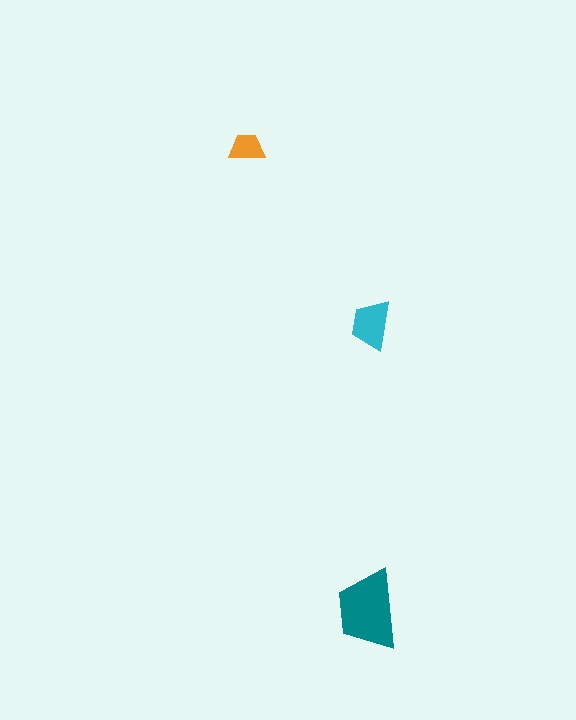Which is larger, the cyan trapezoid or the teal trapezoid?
The teal one.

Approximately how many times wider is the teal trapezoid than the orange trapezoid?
About 2 times wider.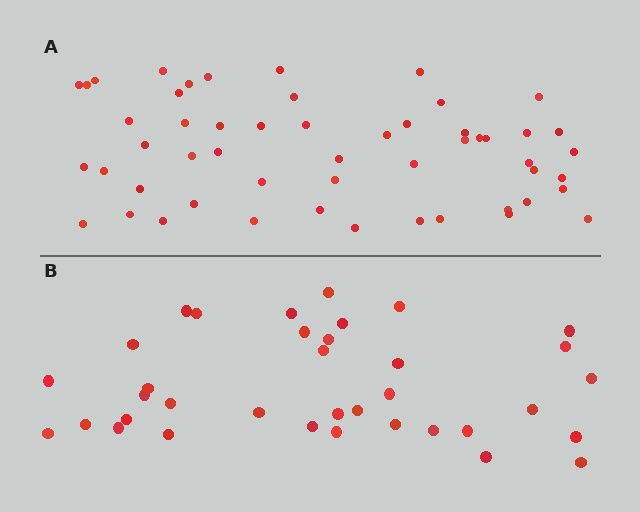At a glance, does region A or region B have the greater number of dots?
Region A (the top region) has more dots.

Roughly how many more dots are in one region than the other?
Region A has approximately 15 more dots than region B.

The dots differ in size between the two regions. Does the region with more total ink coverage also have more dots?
No. Region B has more total ink coverage because its dots are larger, but region A actually contains more individual dots. Total area can be misleading — the number of items is what matters here.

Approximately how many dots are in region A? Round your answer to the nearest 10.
About 50 dots. (The exact count is 53, which rounds to 50.)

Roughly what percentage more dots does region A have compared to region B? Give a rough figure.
About 45% more.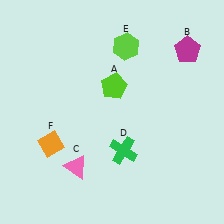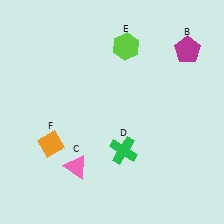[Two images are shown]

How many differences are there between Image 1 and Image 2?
There is 1 difference between the two images.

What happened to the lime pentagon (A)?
The lime pentagon (A) was removed in Image 2. It was in the top-right area of Image 1.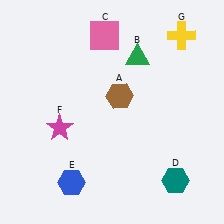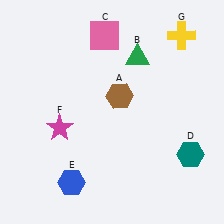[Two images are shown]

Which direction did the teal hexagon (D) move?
The teal hexagon (D) moved up.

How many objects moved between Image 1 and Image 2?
1 object moved between the two images.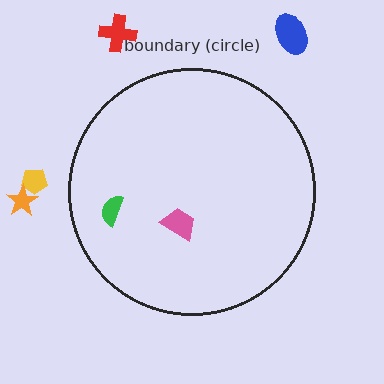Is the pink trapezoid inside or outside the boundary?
Inside.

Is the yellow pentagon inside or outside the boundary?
Outside.